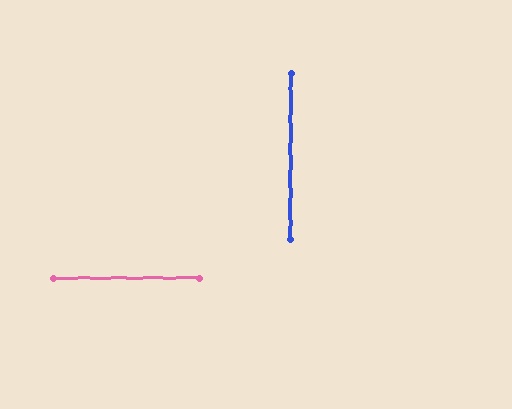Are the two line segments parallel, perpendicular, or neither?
Perpendicular — they meet at approximately 90°.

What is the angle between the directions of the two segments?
Approximately 90 degrees.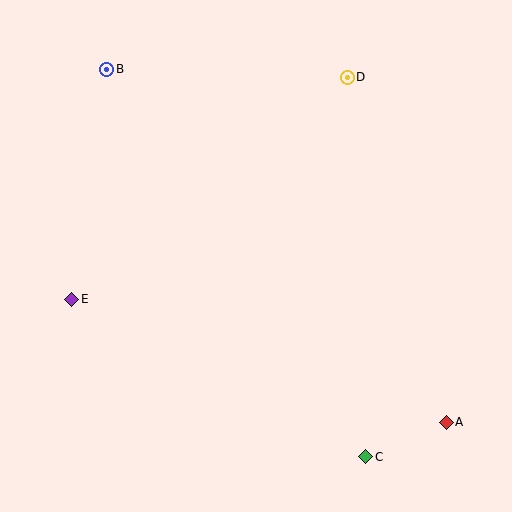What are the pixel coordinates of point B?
Point B is at (107, 69).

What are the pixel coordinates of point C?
Point C is at (366, 457).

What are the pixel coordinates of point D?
Point D is at (347, 77).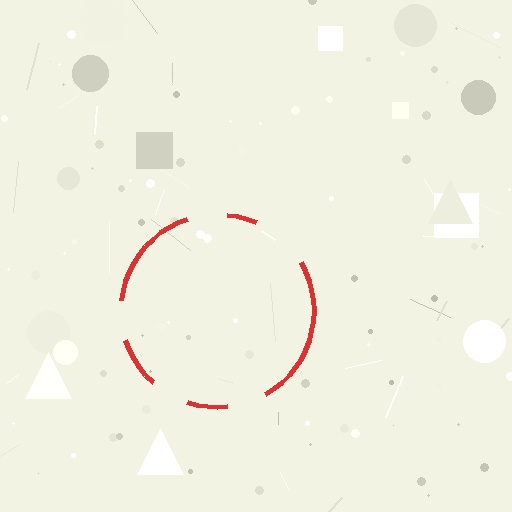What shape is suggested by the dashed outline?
The dashed outline suggests a circle.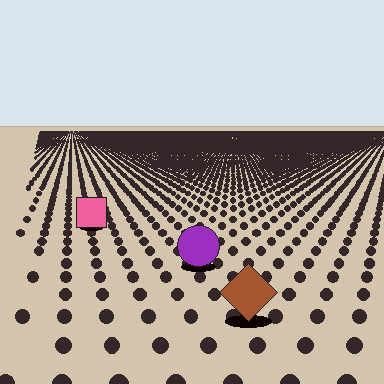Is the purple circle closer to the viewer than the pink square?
Yes. The purple circle is closer — you can tell from the texture gradient: the ground texture is coarser near it.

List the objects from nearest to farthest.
From nearest to farthest: the brown diamond, the purple circle, the pink square.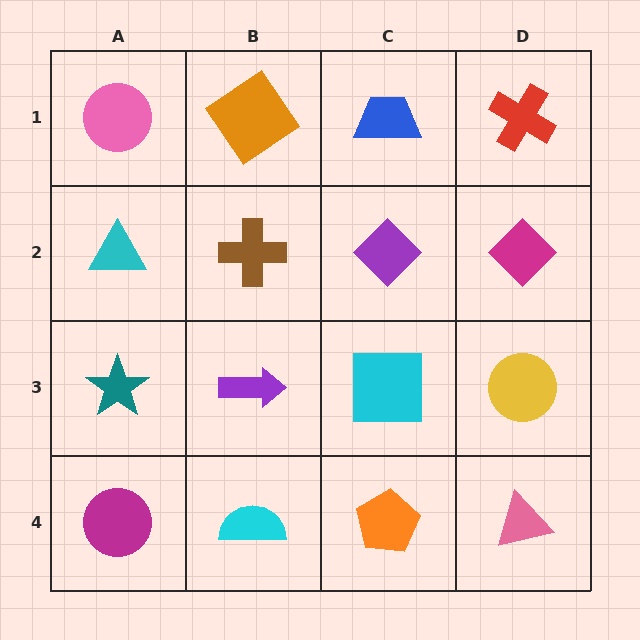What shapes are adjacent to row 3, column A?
A cyan triangle (row 2, column A), a magenta circle (row 4, column A), a purple arrow (row 3, column B).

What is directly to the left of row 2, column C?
A brown cross.